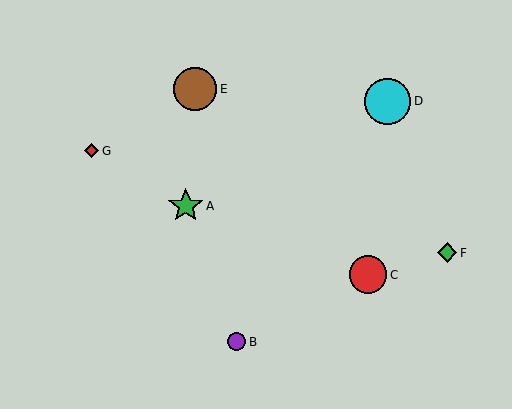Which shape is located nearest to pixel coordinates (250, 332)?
The purple circle (labeled B) at (237, 342) is nearest to that location.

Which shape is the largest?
The cyan circle (labeled D) is the largest.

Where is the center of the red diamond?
The center of the red diamond is at (92, 151).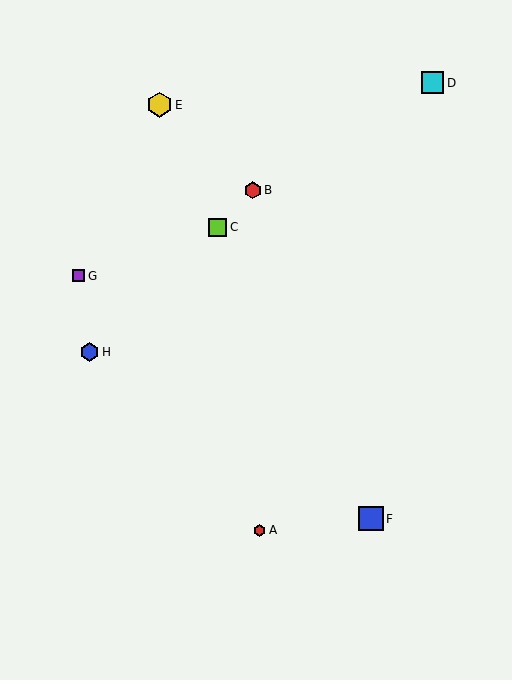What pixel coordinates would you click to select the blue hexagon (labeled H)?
Click at (90, 352) to select the blue hexagon H.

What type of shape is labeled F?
Shape F is a blue square.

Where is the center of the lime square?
The center of the lime square is at (218, 227).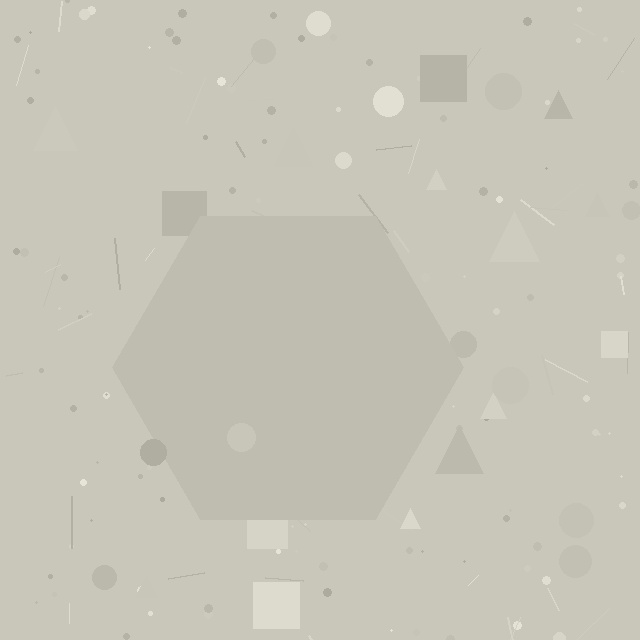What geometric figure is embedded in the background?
A hexagon is embedded in the background.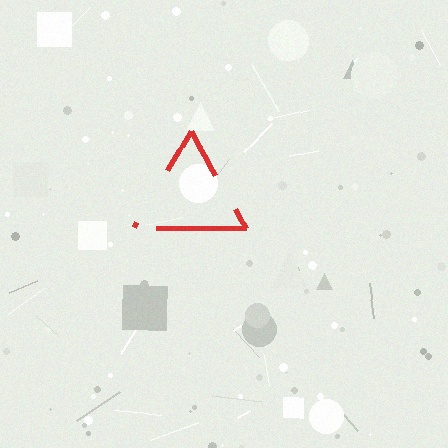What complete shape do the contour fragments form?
The contour fragments form a triangle.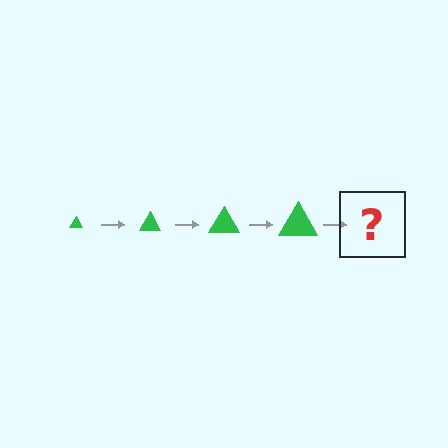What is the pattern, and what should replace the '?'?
The pattern is that the triangle gets progressively larger each step. The '?' should be a green triangle, larger than the previous one.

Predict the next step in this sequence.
The next step is a green triangle, larger than the previous one.